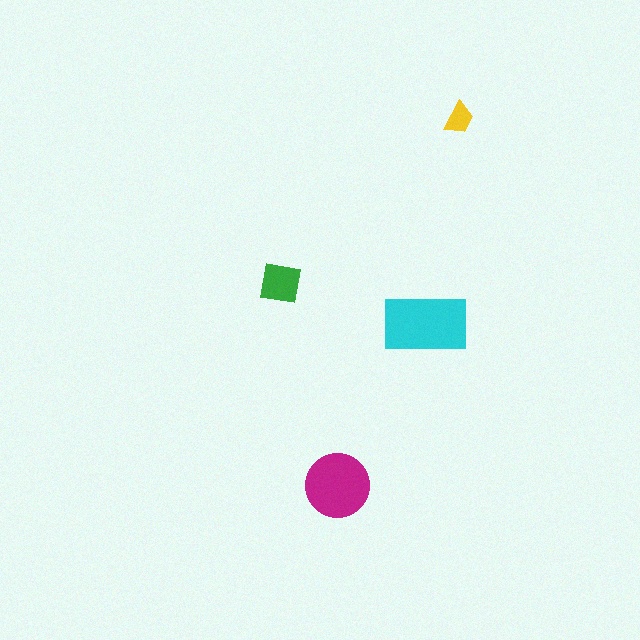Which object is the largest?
The cyan rectangle.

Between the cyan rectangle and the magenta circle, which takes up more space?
The cyan rectangle.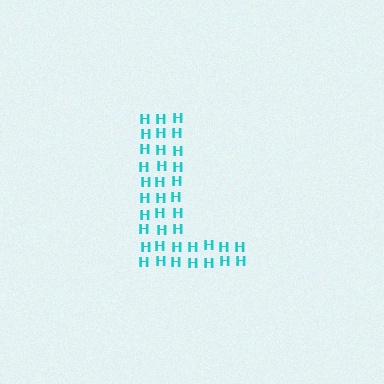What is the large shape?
The large shape is the letter L.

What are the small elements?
The small elements are letter H's.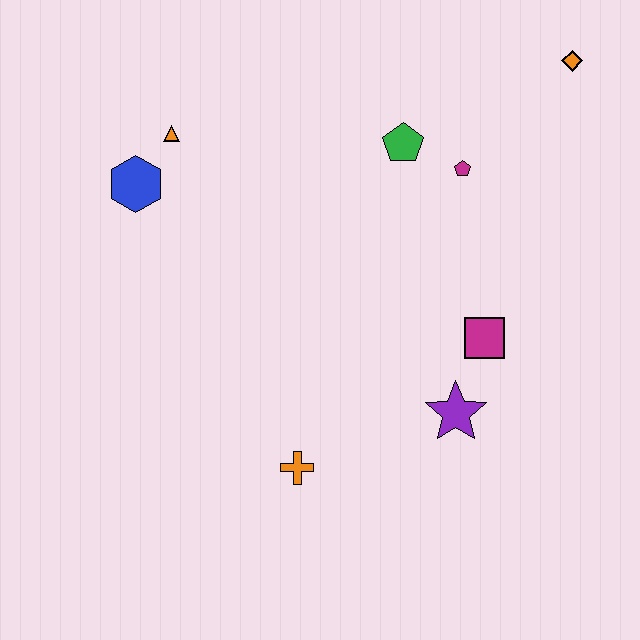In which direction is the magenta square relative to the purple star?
The magenta square is above the purple star.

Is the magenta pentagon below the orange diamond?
Yes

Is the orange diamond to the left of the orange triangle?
No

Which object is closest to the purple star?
The magenta square is closest to the purple star.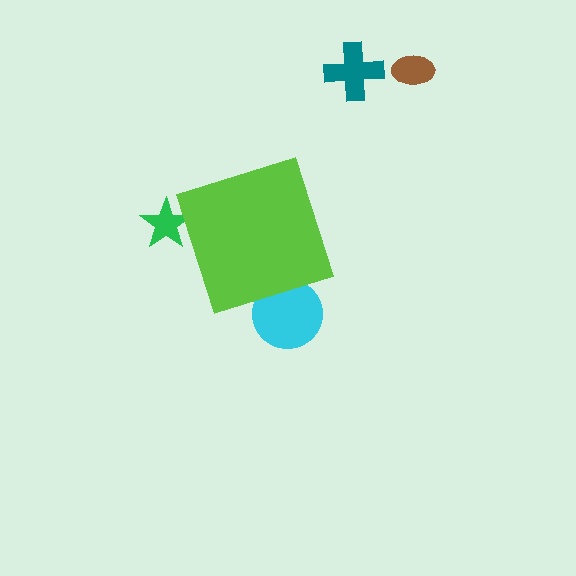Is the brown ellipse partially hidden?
No, the brown ellipse is fully visible.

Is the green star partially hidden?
Yes, the green star is partially hidden behind the lime diamond.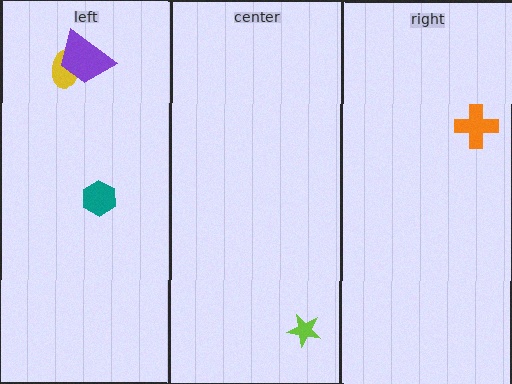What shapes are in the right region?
The orange cross.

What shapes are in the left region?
The yellow ellipse, the purple trapezoid, the teal hexagon.